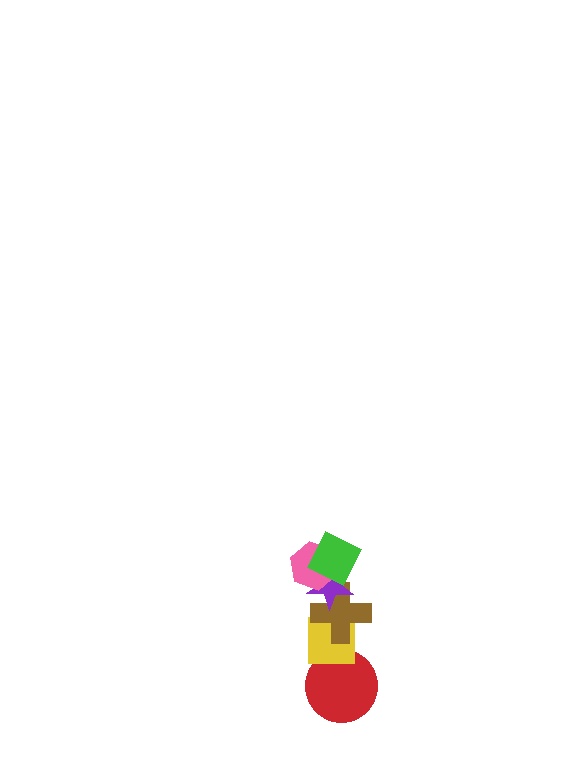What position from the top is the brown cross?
The brown cross is 4th from the top.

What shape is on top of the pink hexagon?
The green square is on top of the pink hexagon.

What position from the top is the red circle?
The red circle is 6th from the top.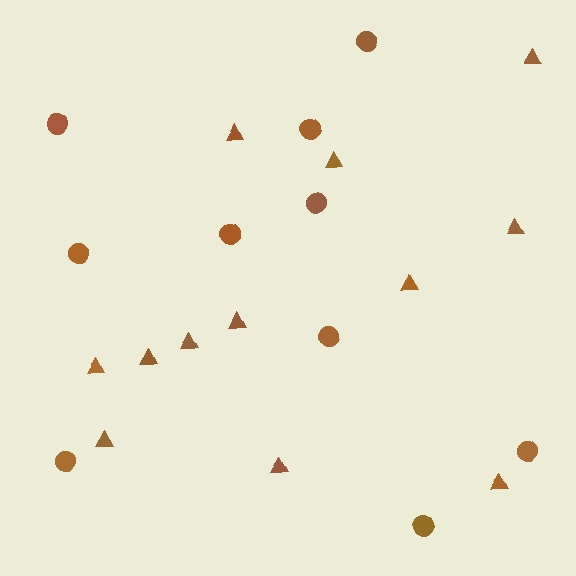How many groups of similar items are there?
There are 2 groups: one group of triangles (12) and one group of circles (10).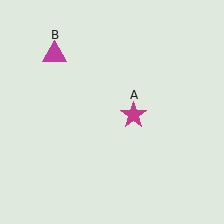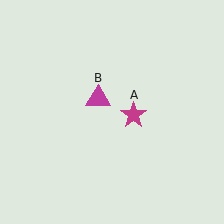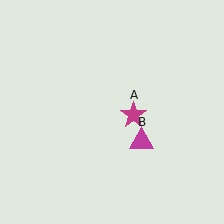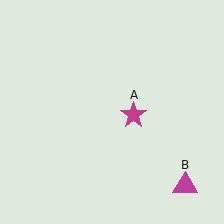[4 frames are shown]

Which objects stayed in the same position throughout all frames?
Magenta star (object A) remained stationary.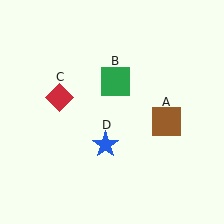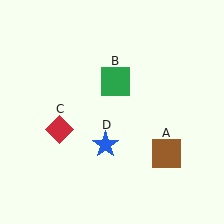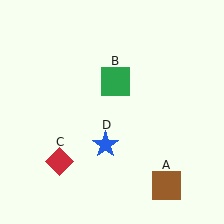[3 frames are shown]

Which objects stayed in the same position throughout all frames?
Green square (object B) and blue star (object D) remained stationary.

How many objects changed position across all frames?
2 objects changed position: brown square (object A), red diamond (object C).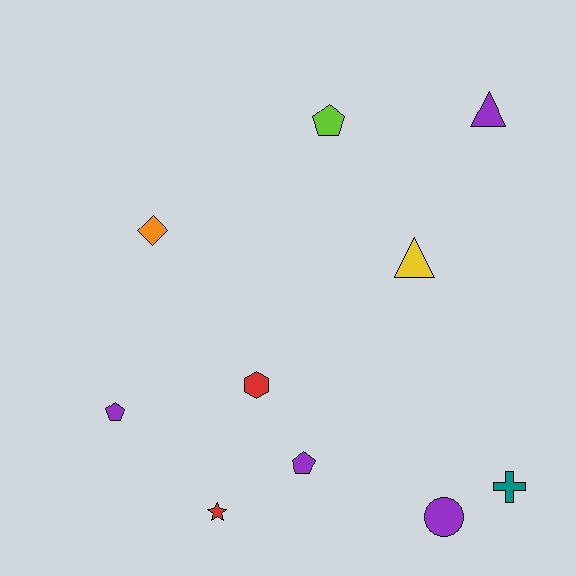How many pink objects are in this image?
There are no pink objects.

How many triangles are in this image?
There are 2 triangles.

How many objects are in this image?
There are 10 objects.